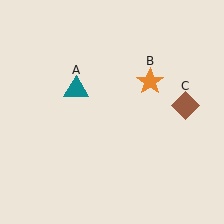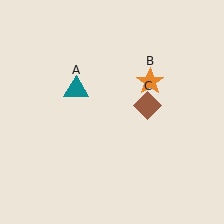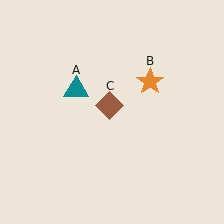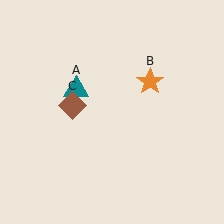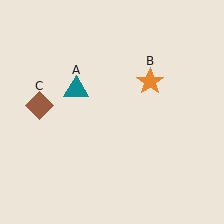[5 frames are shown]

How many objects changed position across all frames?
1 object changed position: brown diamond (object C).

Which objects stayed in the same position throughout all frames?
Teal triangle (object A) and orange star (object B) remained stationary.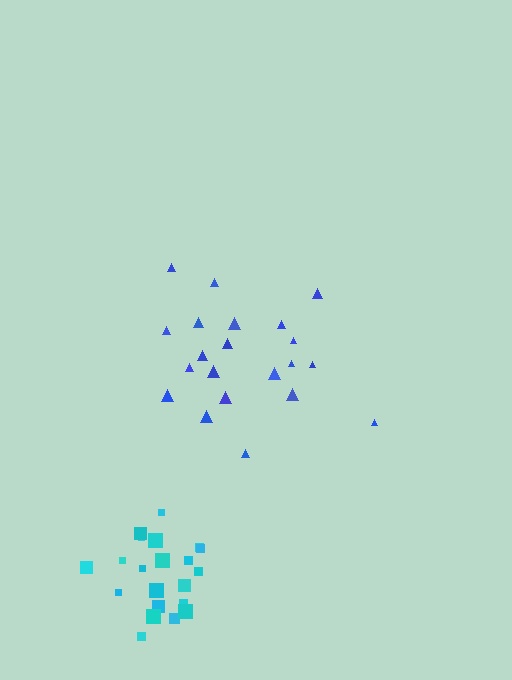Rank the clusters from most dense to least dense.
cyan, blue.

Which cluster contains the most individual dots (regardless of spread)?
Blue (21).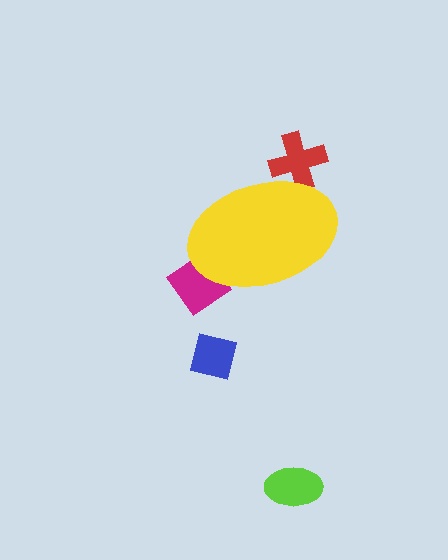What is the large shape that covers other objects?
A yellow ellipse.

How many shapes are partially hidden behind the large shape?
2 shapes are partially hidden.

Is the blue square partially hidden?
No, the blue square is fully visible.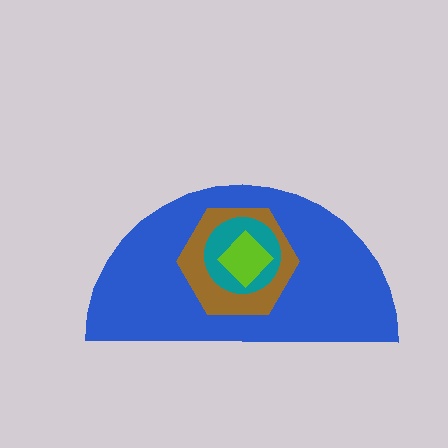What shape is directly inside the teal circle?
The lime diamond.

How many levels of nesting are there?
4.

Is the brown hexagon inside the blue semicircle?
Yes.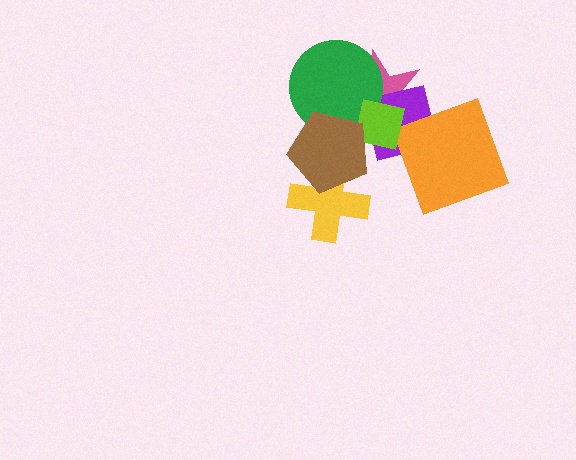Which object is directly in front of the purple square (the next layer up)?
The orange square is directly in front of the purple square.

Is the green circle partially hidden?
Yes, it is partially covered by another shape.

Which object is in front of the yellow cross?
The brown pentagon is in front of the yellow cross.